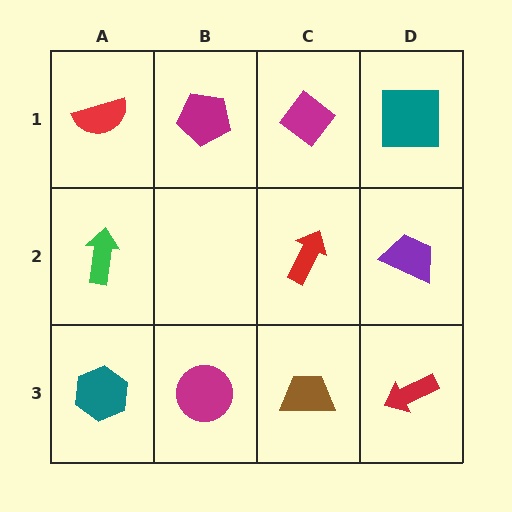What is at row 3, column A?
A teal hexagon.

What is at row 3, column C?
A brown trapezoid.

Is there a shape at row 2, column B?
No, that cell is empty.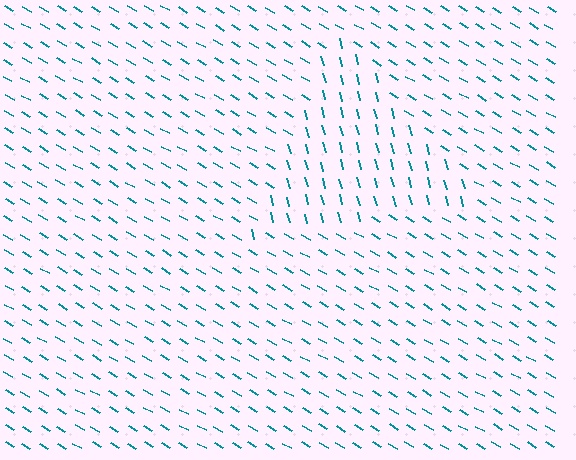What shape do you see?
I see a triangle.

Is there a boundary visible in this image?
Yes, there is a texture boundary formed by a change in line orientation.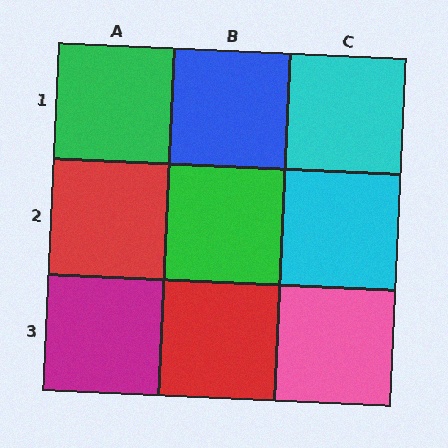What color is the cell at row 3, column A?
Magenta.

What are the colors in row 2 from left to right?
Red, green, cyan.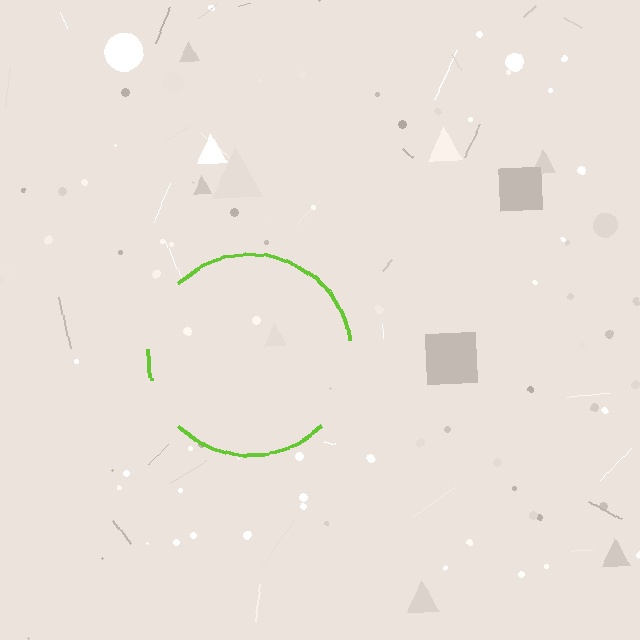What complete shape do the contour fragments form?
The contour fragments form a circle.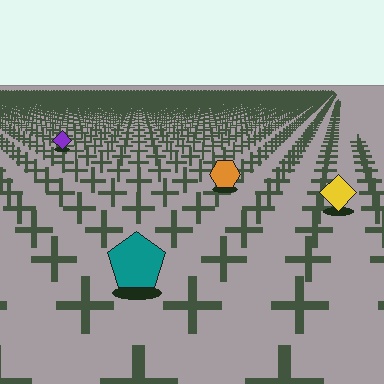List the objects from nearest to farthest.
From nearest to farthest: the teal pentagon, the yellow diamond, the orange hexagon, the purple diamond.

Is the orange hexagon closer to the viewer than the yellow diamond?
No. The yellow diamond is closer — you can tell from the texture gradient: the ground texture is coarser near it.